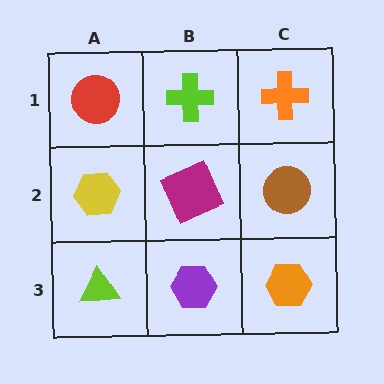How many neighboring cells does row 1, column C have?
2.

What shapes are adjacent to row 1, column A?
A yellow hexagon (row 2, column A), a lime cross (row 1, column B).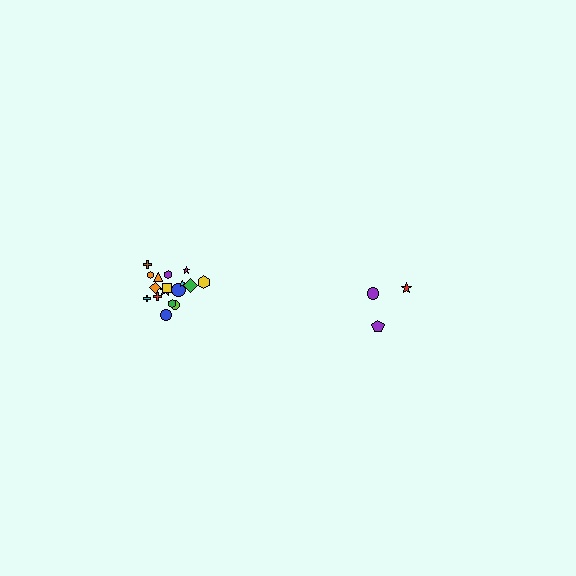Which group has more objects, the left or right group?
The left group.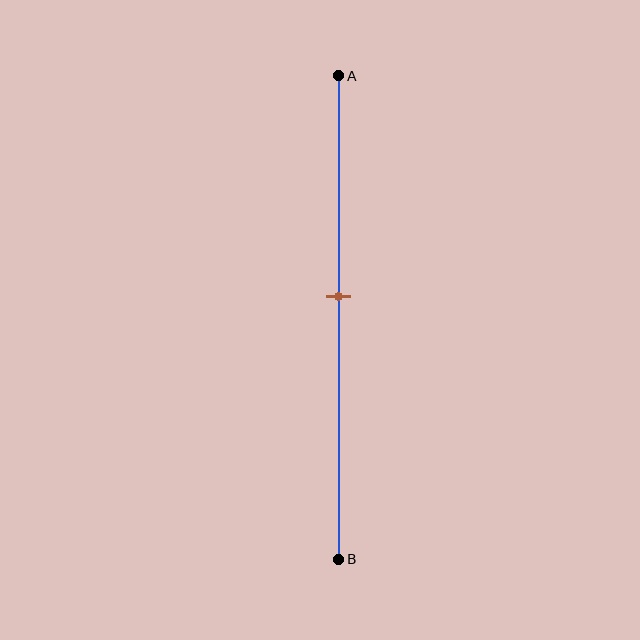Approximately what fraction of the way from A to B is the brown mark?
The brown mark is approximately 45% of the way from A to B.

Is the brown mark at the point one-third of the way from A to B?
No, the mark is at about 45% from A, not at the 33% one-third point.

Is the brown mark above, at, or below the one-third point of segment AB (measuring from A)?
The brown mark is below the one-third point of segment AB.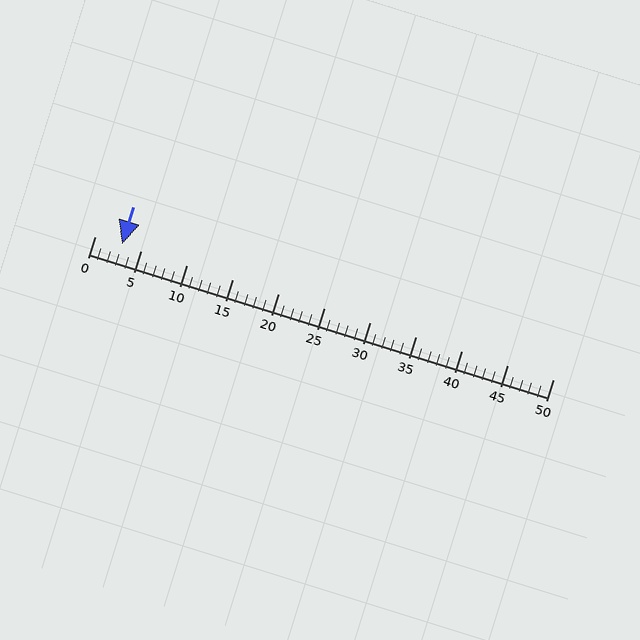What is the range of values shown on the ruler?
The ruler shows values from 0 to 50.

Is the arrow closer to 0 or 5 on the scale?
The arrow is closer to 5.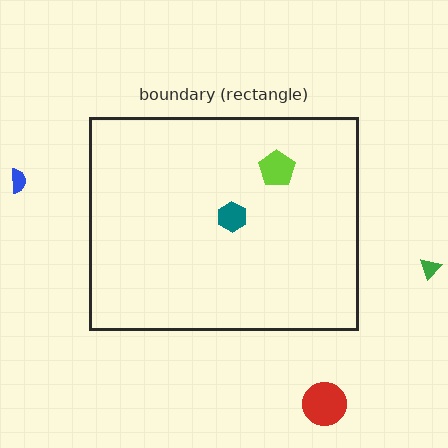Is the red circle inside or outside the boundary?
Outside.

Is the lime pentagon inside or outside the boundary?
Inside.